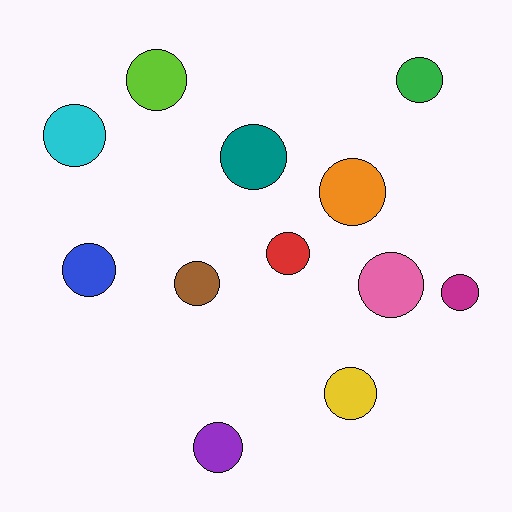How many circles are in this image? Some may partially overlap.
There are 12 circles.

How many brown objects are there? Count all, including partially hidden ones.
There is 1 brown object.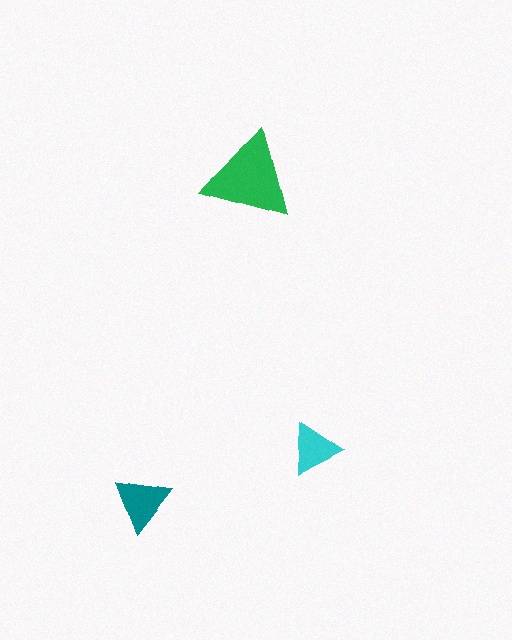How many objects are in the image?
There are 3 objects in the image.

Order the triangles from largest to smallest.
the green one, the teal one, the cyan one.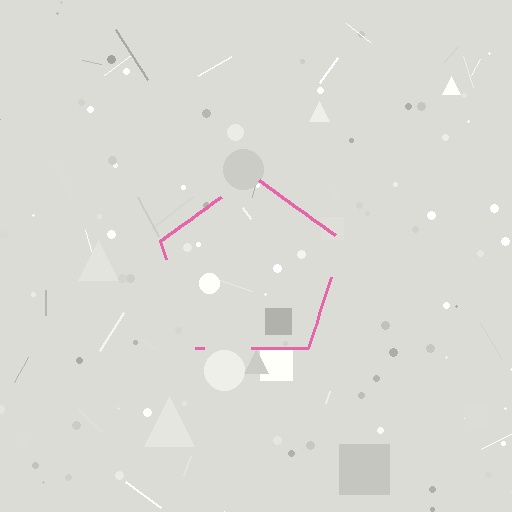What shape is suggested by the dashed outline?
The dashed outline suggests a pentagon.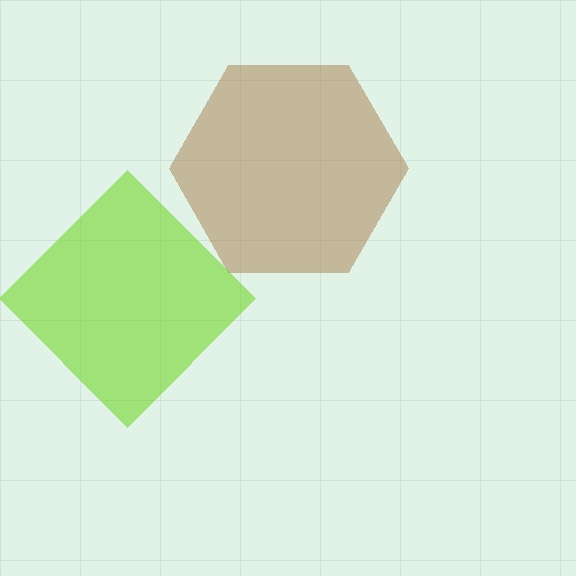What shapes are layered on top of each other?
The layered shapes are: a brown hexagon, a lime diamond.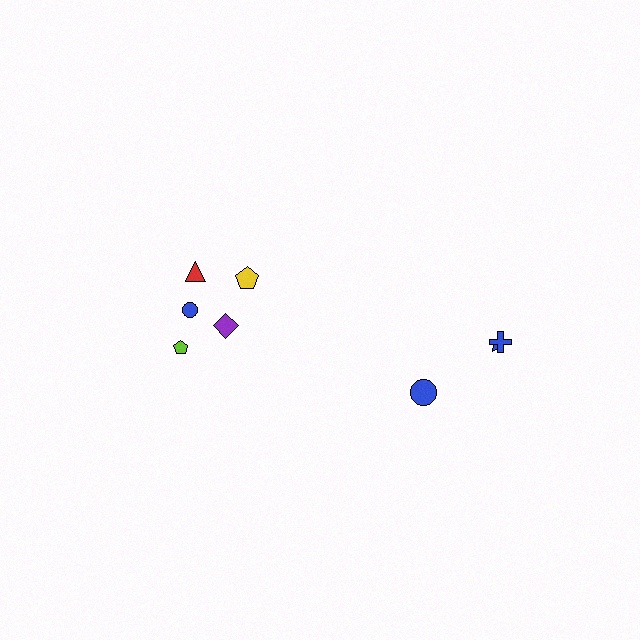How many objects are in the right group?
There are 3 objects.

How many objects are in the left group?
There are 5 objects.